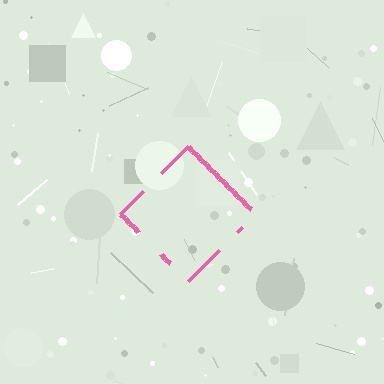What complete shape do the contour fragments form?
The contour fragments form a diamond.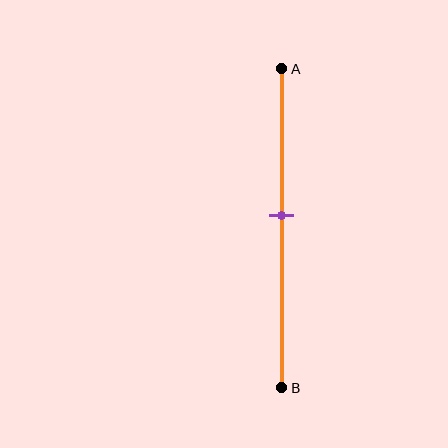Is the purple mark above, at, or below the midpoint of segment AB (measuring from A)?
The purple mark is above the midpoint of segment AB.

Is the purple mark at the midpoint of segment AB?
No, the mark is at about 45% from A, not at the 50% midpoint.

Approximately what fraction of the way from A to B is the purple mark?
The purple mark is approximately 45% of the way from A to B.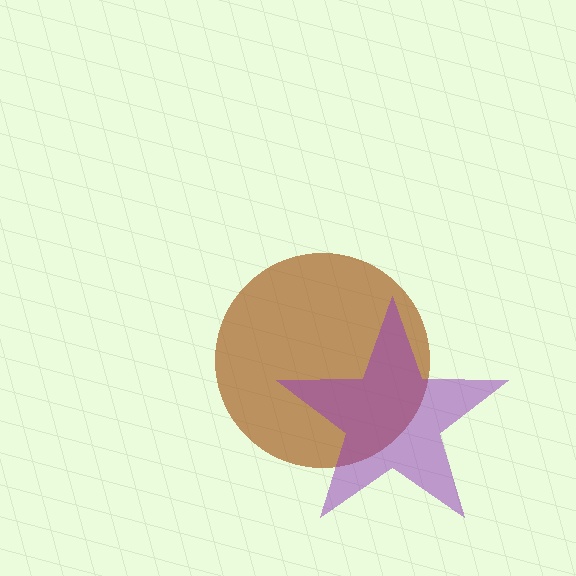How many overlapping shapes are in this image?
There are 2 overlapping shapes in the image.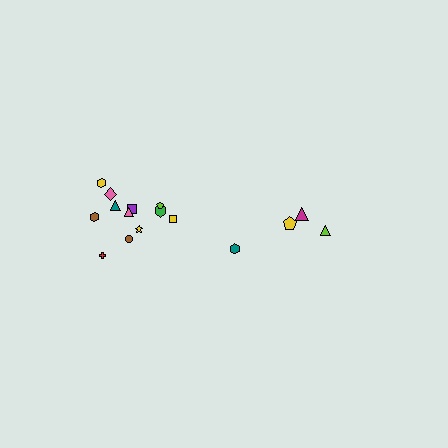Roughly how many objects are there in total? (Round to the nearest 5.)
Roughly 15 objects in total.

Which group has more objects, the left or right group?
The left group.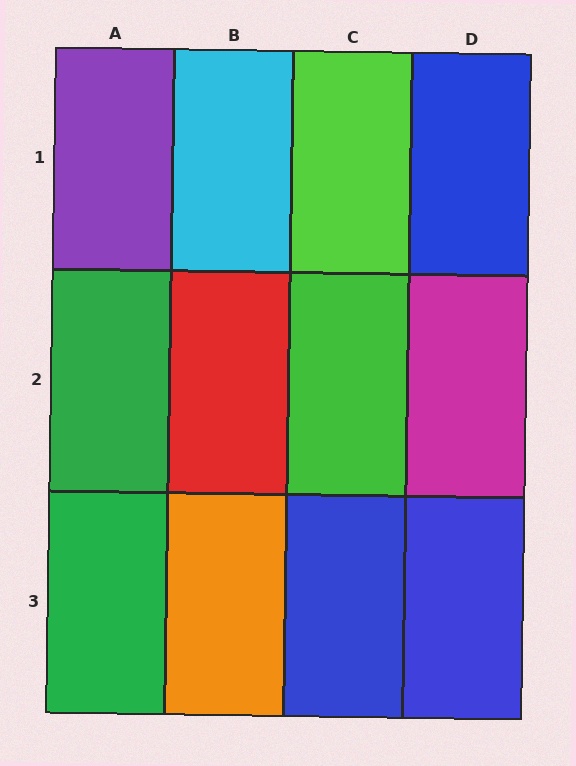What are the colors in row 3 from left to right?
Green, orange, blue, blue.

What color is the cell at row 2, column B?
Red.